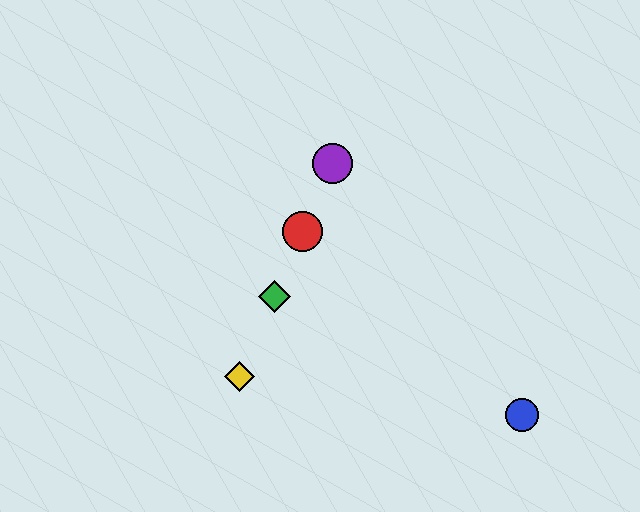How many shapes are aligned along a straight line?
4 shapes (the red circle, the green diamond, the yellow diamond, the purple circle) are aligned along a straight line.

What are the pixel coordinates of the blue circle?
The blue circle is at (522, 415).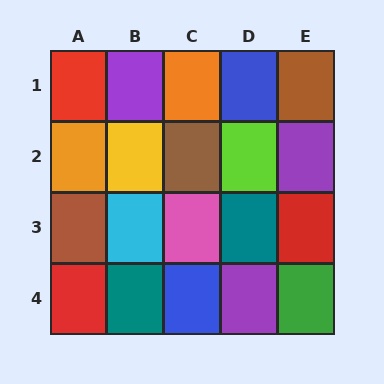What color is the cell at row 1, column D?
Blue.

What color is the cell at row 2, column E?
Purple.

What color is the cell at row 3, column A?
Brown.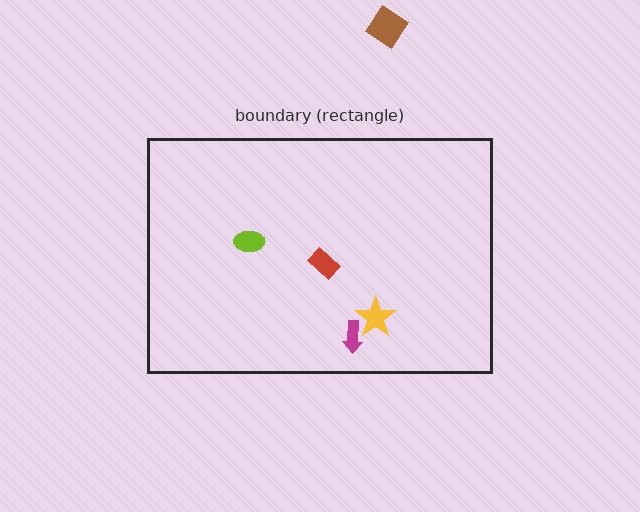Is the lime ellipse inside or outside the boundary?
Inside.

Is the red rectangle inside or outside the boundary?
Inside.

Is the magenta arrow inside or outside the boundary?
Inside.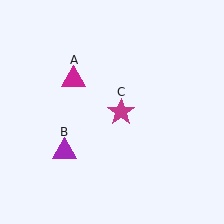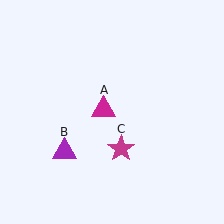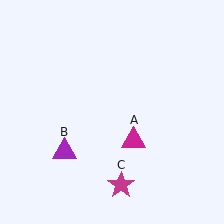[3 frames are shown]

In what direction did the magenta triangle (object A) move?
The magenta triangle (object A) moved down and to the right.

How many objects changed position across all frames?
2 objects changed position: magenta triangle (object A), magenta star (object C).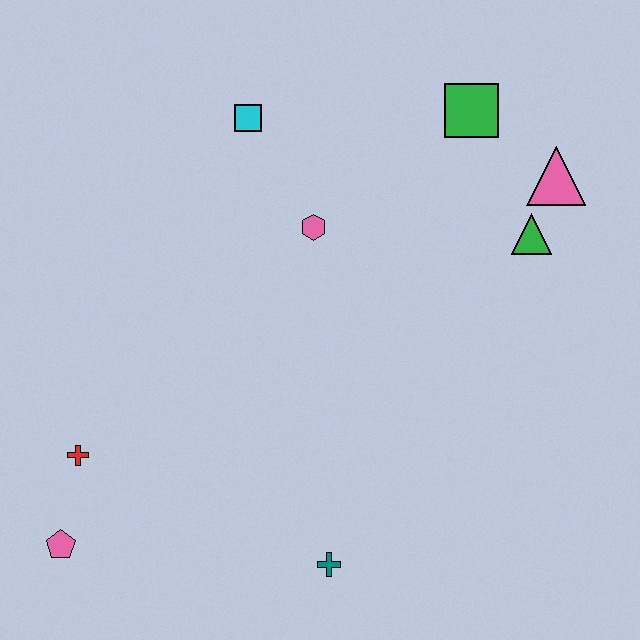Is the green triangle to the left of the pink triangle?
Yes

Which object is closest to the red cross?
The pink pentagon is closest to the red cross.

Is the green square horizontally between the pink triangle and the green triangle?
No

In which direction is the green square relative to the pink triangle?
The green square is to the left of the pink triangle.